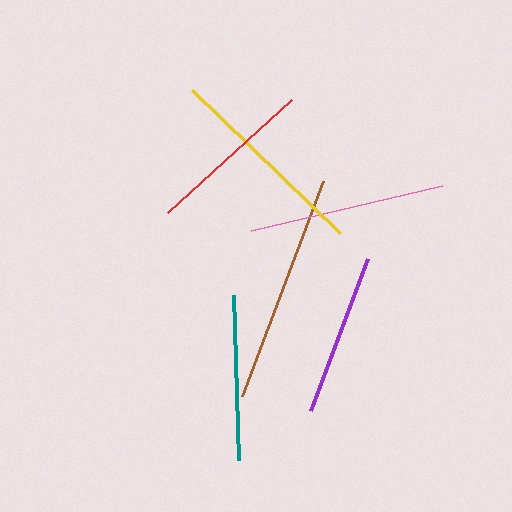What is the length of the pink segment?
The pink segment is approximately 196 pixels long.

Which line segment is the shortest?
The purple line is the shortest at approximately 163 pixels.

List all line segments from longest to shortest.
From longest to shortest: brown, yellow, pink, red, teal, purple.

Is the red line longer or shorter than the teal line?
The red line is longer than the teal line.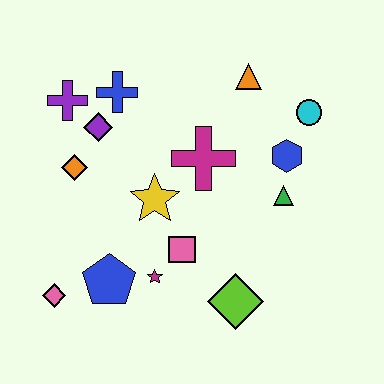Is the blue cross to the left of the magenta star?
Yes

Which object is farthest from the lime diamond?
The purple cross is farthest from the lime diamond.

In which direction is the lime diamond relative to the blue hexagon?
The lime diamond is below the blue hexagon.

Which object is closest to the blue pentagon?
The magenta star is closest to the blue pentagon.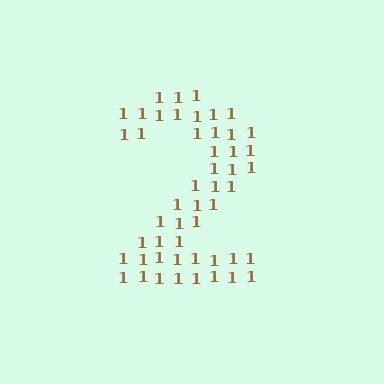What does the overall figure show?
The overall figure shows the digit 2.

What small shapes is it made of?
It is made of small digit 1's.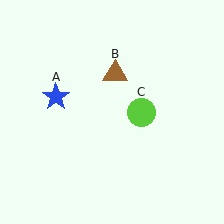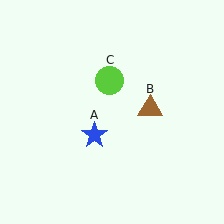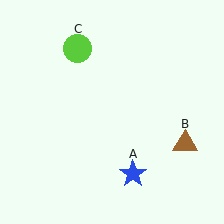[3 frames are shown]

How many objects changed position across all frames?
3 objects changed position: blue star (object A), brown triangle (object B), lime circle (object C).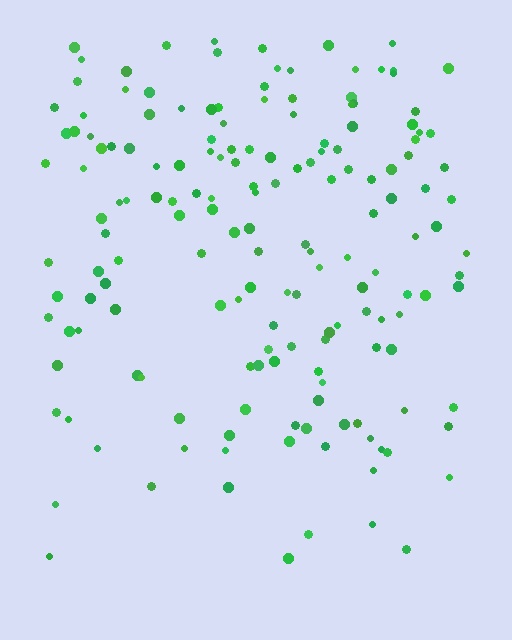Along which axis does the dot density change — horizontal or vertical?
Vertical.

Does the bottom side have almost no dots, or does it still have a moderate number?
Still a moderate number, just noticeably fewer than the top.